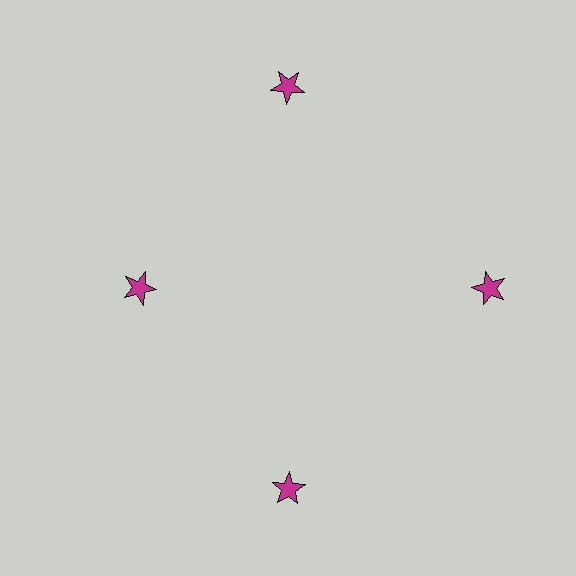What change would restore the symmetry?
The symmetry would be restored by moving it outward, back onto the ring so that all 4 stars sit at equal angles and equal distance from the center.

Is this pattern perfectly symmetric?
No. The 4 magenta stars are arranged in a ring, but one element near the 9 o'clock position is pulled inward toward the center, breaking the 4-fold rotational symmetry.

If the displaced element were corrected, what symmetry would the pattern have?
It would have 4-fold rotational symmetry — the pattern would map onto itself every 90 degrees.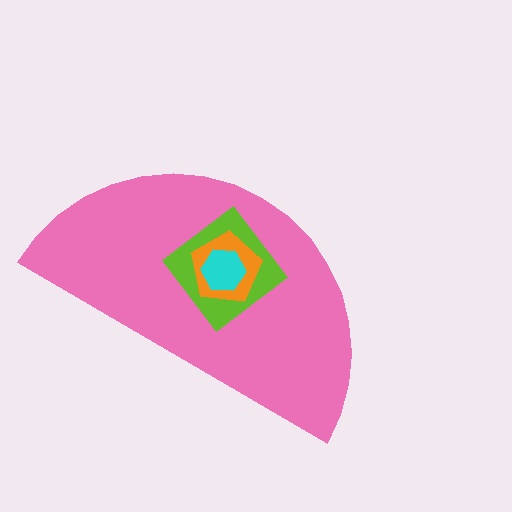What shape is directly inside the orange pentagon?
The cyan hexagon.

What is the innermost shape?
The cyan hexagon.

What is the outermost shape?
The pink semicircle.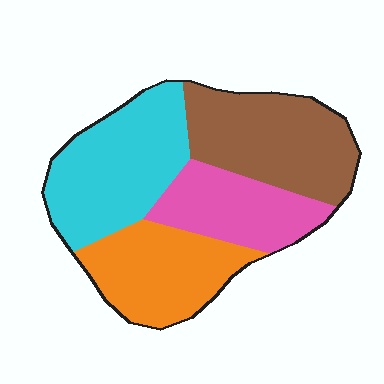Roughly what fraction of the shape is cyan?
Cyan covers 29% of the shape.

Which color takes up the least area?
Pink, at roughly 20%.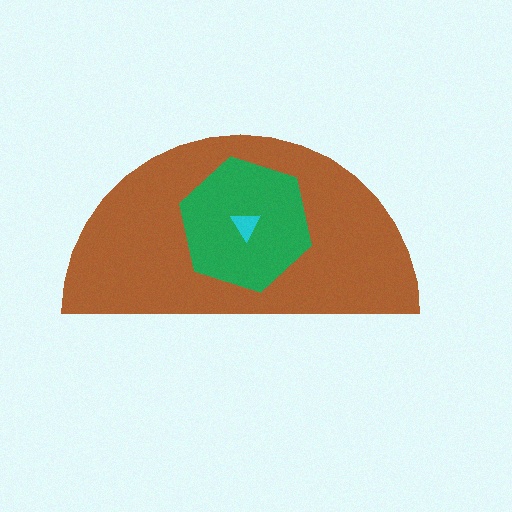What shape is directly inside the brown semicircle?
The green hexagon.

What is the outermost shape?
The brown semicircle.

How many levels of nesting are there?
3.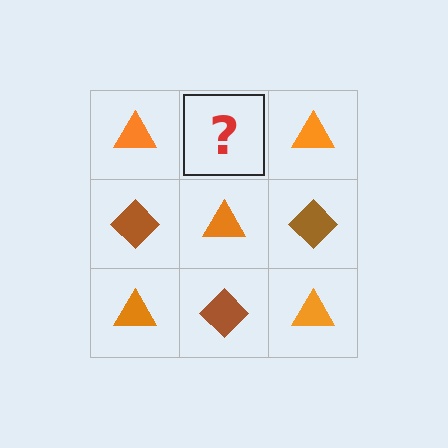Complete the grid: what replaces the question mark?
The question mark should be replaced with a brown diamond.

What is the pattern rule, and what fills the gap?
The rule is that it alternates orange triangle and brown diamond in a checkerboard pattern. The gap should be filled with a brown diamond.